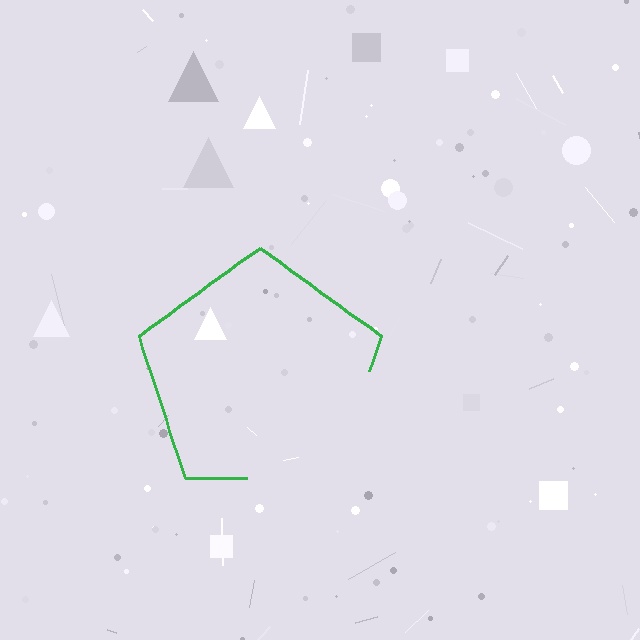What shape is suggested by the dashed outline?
The dashed outline suggests a pentagon.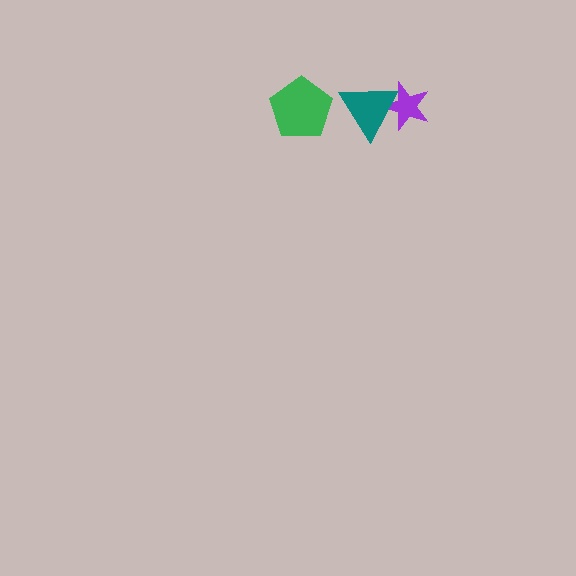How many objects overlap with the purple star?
1 object overlaps with the purple star.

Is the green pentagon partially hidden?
No, no other shape covers it.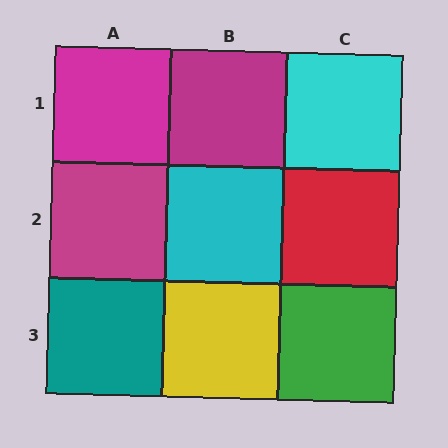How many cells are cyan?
2 cells are cyan.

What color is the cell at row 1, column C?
Cyan.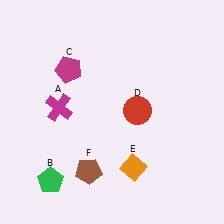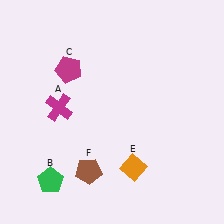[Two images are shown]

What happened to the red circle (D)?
The red circle (D) was removed in Image 2. It was in the top-right area of Image 1.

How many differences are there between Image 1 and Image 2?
There is 1 difference between the two images.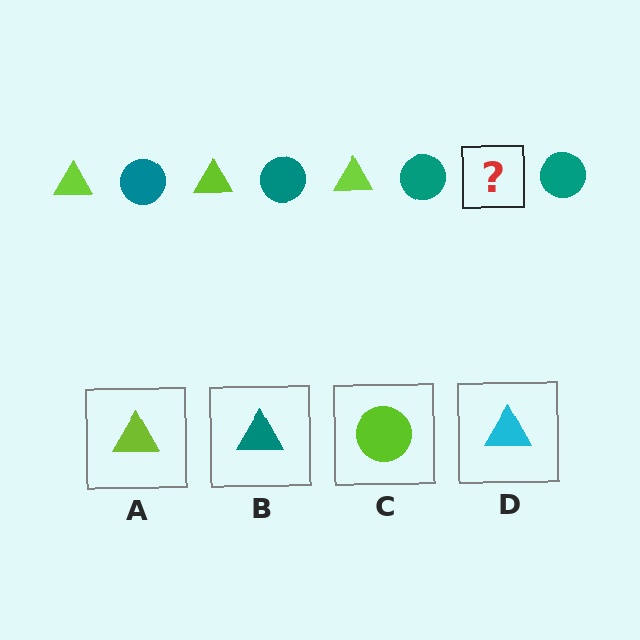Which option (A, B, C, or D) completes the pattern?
A.